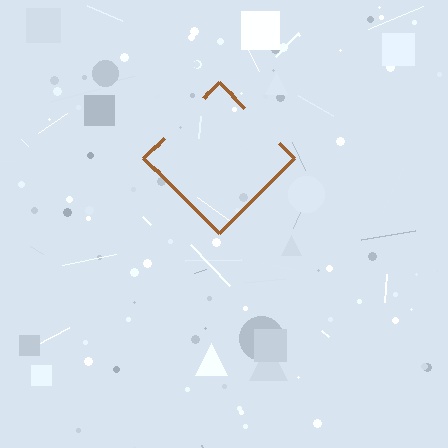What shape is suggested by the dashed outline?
The dashed outline suggests a diamond.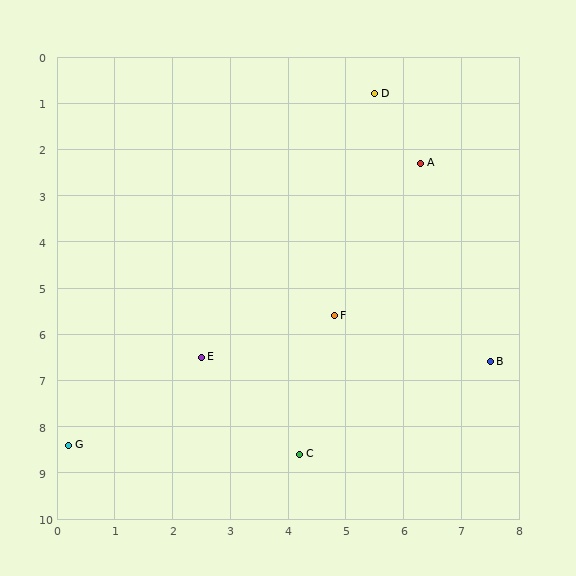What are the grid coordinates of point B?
Point B is at approximately (7.5, 6.6).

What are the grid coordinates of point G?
Point G is at approximately (0.2, 8.4).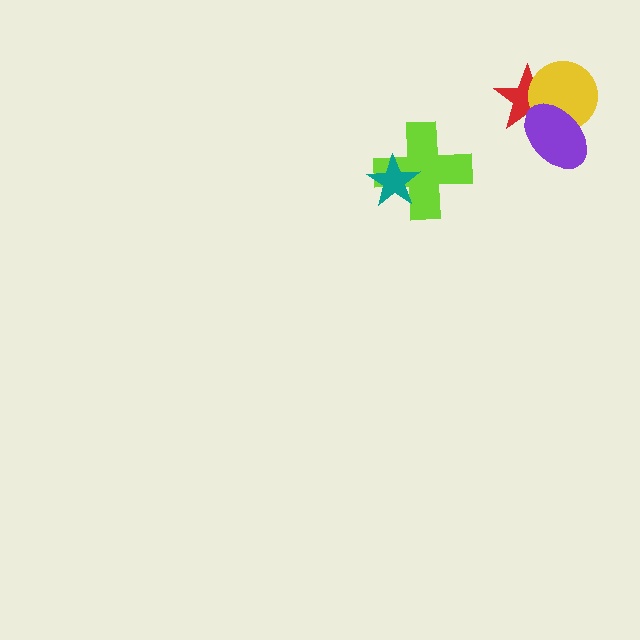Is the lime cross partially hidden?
Yes, it is partially covered by another shape.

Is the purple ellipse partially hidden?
No, no other shape covers it.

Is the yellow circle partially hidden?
Yes, it is partially covered by another shape.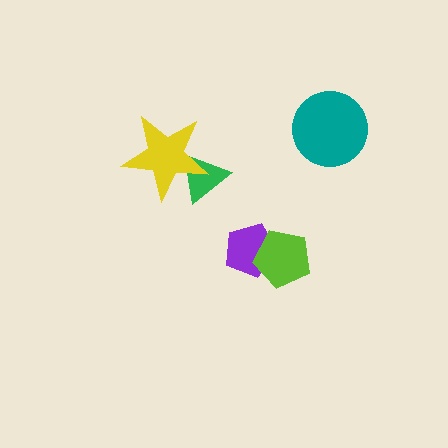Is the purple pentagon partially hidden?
Yes, it is partially covered by another shape.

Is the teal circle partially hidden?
No, no other shape covers it.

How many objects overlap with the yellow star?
1 object overlaps with the yellow star.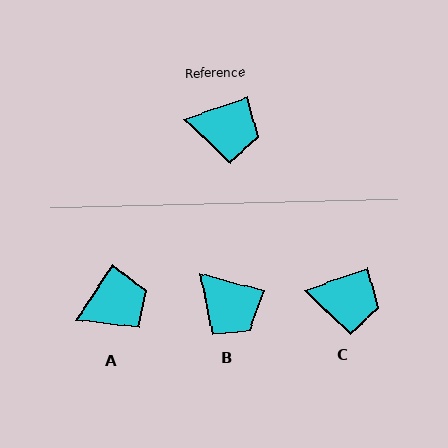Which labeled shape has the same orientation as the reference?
C.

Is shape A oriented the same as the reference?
No, it is off by about 37 degrees.